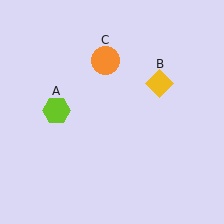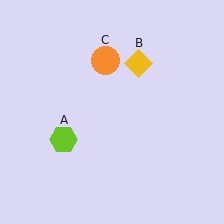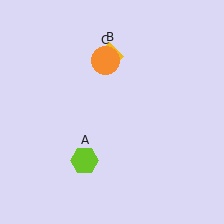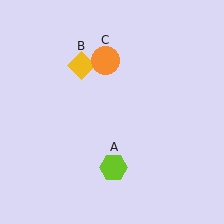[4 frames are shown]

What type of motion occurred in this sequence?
The lime hexagon (object A), yellow diamond (object B) rotated counterclockwise around the center of the scene.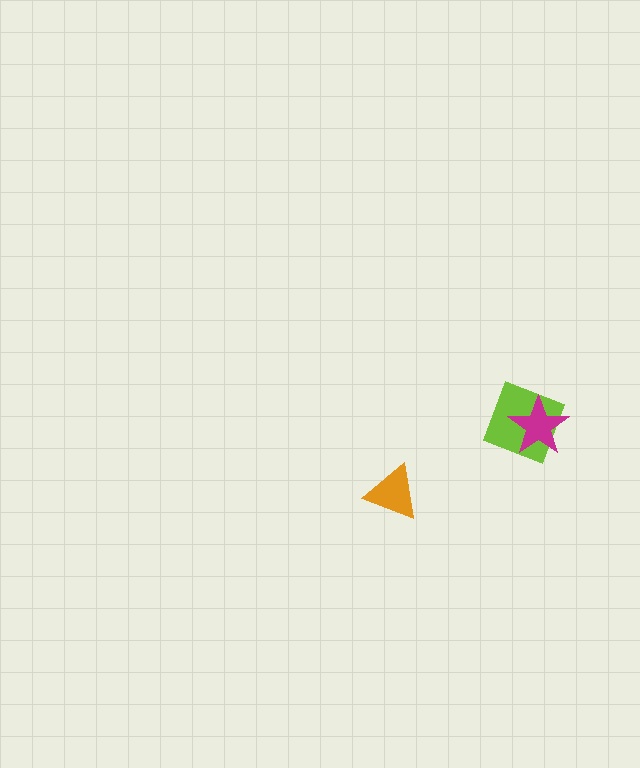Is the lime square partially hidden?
Yes, it is partially covered by another shape.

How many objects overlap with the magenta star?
1 object overlaps with the magenta star.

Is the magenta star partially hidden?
No, no other shape covers it.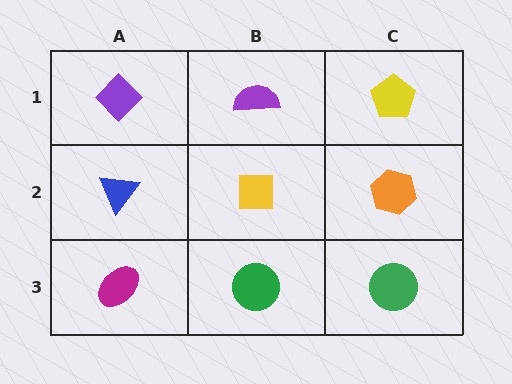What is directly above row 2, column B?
A purple semicircle.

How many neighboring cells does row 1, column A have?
2.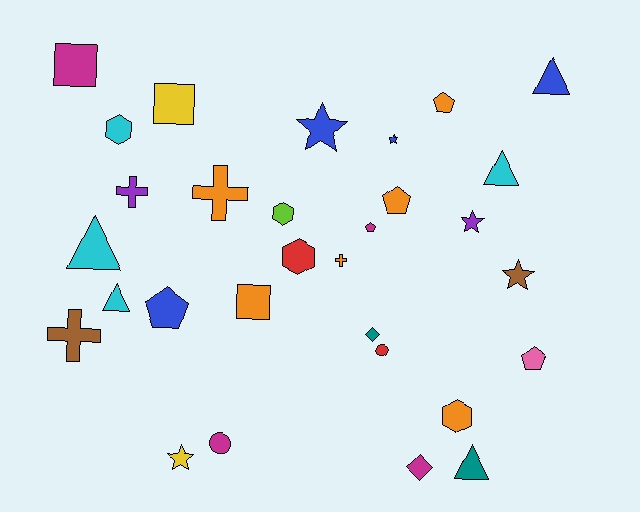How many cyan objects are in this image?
There are 4 cyan objects.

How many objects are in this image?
There are 30 objects.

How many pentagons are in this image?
There are 5 pentagons.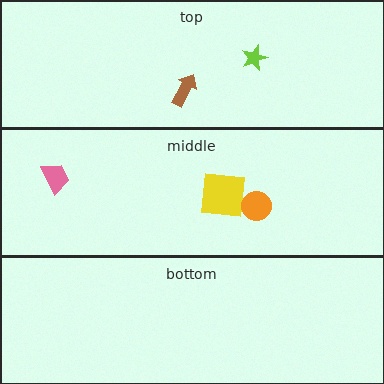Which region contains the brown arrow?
The top region.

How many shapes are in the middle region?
3.